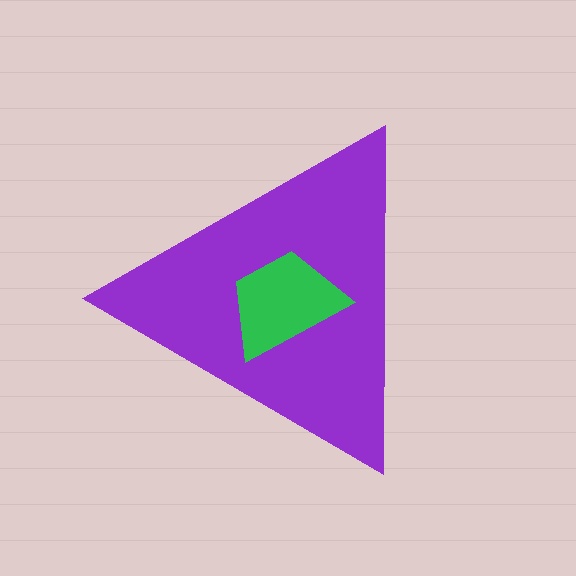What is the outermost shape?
The purple triangle.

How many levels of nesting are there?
2.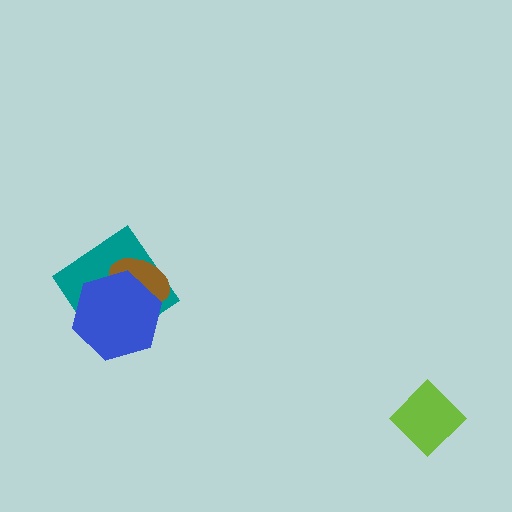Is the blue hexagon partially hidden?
No, no other shape covers it.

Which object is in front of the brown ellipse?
The blue hexagon is in front of the brown ellipse.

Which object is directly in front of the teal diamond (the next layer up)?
The brown ellipse is directly in front of the teal diamond.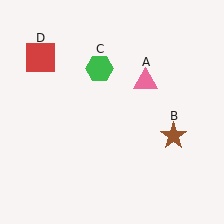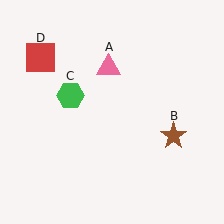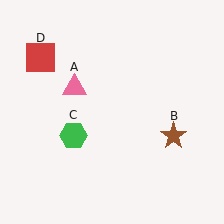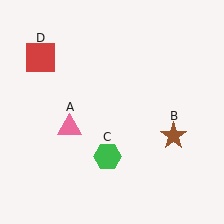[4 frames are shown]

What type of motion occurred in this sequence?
The pink triangle (object A), green hexagon (object C) rotated counterclockwise around the center of the scene.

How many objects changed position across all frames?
2 objects changed position: pink triangle (object A), green hexagon (object C).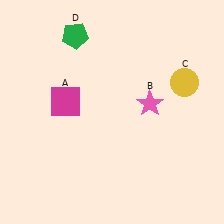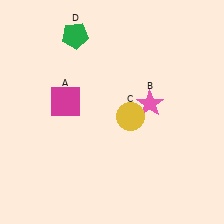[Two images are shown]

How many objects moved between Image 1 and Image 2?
1 object moved between the two images.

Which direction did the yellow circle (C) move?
The yellow circle (C) moved left.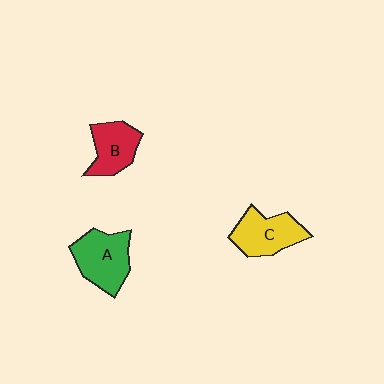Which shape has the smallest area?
Shape B (red).